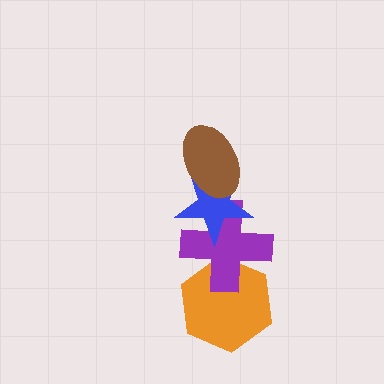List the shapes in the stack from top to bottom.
From top to bottom: the brown ellipse, the blue star, the purple cross, the orange hexagon.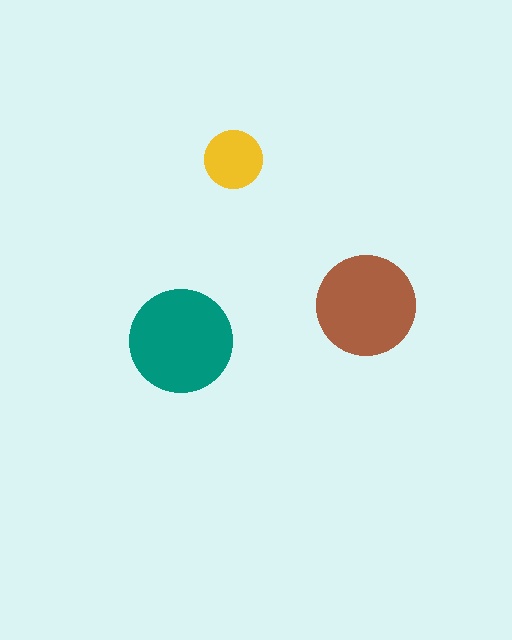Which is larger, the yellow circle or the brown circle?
The brown one.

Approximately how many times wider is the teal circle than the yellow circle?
About 2 times wider.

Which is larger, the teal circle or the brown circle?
The teal one.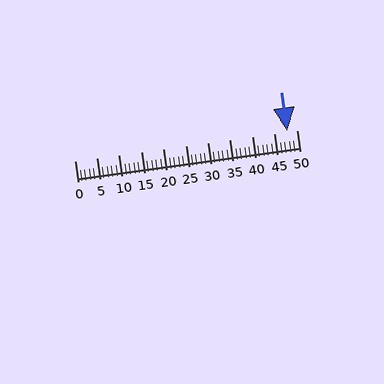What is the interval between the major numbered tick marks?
The major tick marks are spaced 5 units apart.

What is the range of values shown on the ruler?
The ruler shows values from 0 to 50.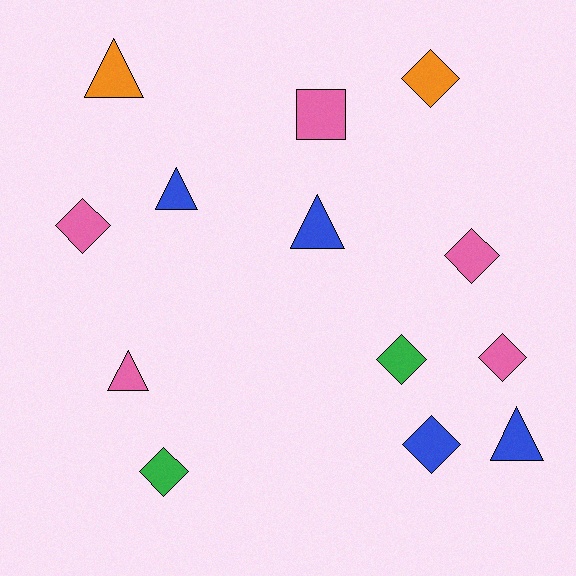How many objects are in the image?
There are 13 objects.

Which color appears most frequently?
Pink, with 5 objects.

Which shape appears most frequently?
Diamond, with 7 objects.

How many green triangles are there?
There are no green triangles.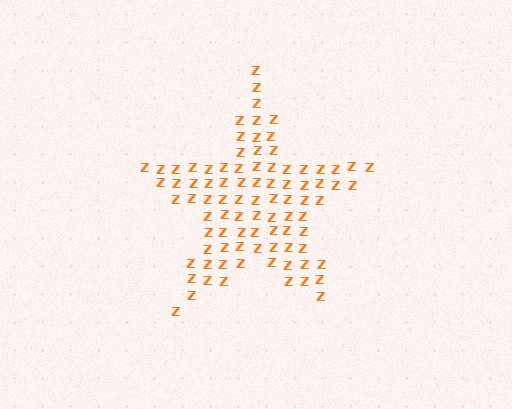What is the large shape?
The large shape is a star.